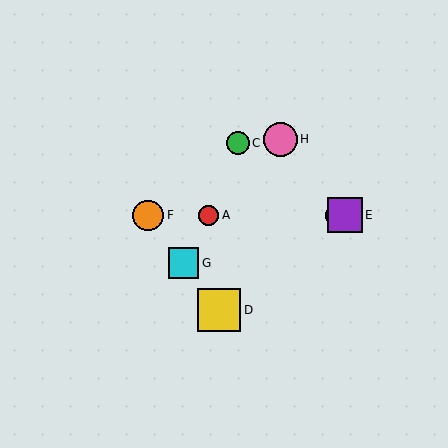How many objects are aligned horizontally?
4 objects (A, B, E, F) are aligned horizontally.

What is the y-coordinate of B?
Object B is at y≈215.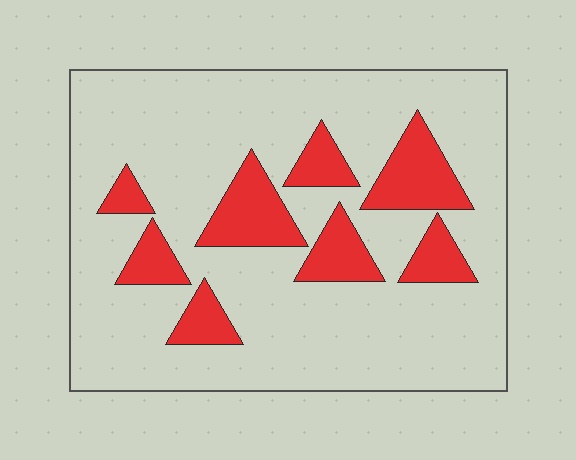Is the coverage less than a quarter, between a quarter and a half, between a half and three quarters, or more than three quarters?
Less than a quarter.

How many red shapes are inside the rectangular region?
8.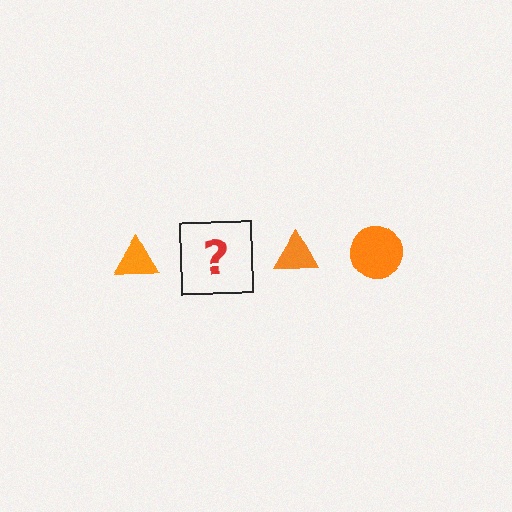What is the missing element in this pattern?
The missing element is an orange circle.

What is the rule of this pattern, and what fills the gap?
The rule is that the pattern cycles through triangle, circle shapes in orange. The gap should be filled with an orange circle.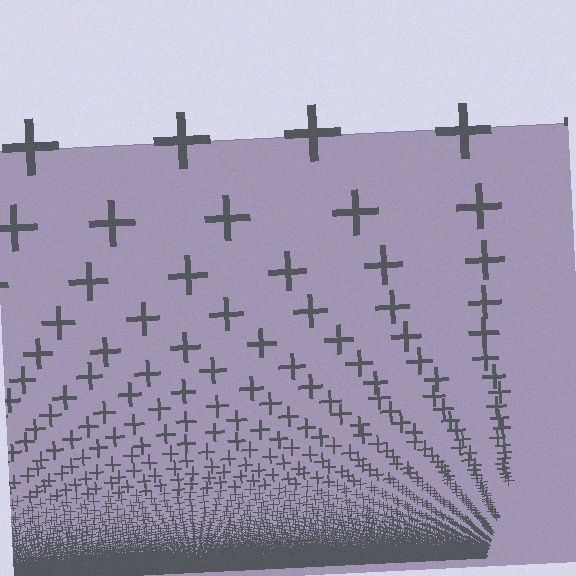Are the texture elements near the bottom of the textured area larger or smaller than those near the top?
Smaller. The gradient is inverted — elements near the bottom are smaller and denser.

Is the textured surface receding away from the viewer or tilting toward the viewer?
The surface appears to tilt toward the viewer. Texture elements get larger and sparser toward the top.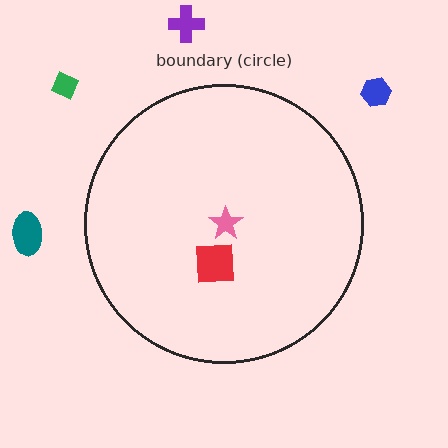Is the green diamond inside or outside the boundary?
Outside.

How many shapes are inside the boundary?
2 inside, 4 outside.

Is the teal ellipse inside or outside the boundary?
Outside.